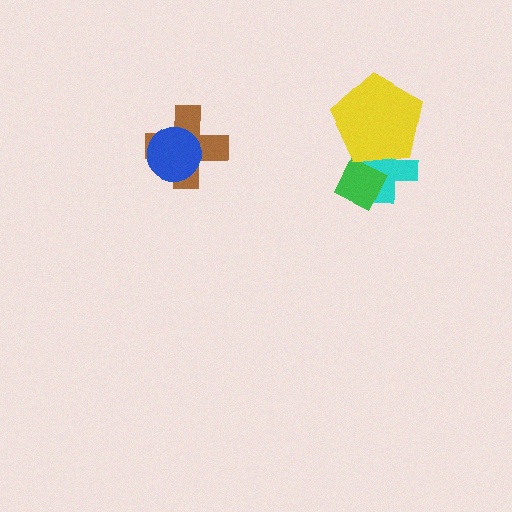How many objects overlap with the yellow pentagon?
2 objects overlap with the yellow pentagon.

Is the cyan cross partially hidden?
Yes, it is partially covered by another shape.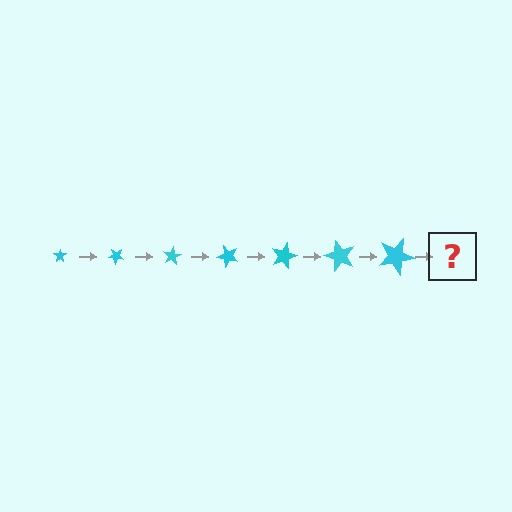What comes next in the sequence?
The next element should be a star, larger than the previous one and rotated 280 degrees from the start.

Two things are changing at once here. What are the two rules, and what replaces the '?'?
The two rules are that the star grows larger each step and it rotates 40 degrees each step. The '?' should be a star, larger than the previous one and rotated 280 degrees from the start.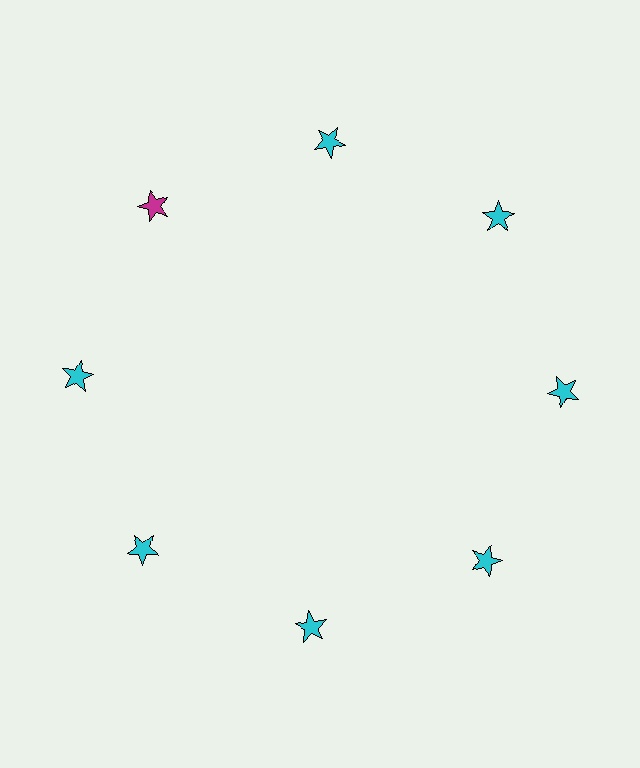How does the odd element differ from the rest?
It has a different color: magenta instead of cyan.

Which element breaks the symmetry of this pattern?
The magenta star at roughly the 10 o'clock position breaks the symmetry. All other shapes are cyan stars.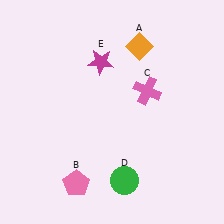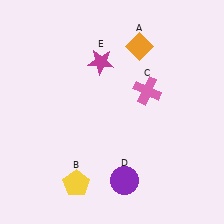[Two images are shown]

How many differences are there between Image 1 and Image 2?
There are 2 differences between the two images.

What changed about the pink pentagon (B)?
In Image 1, B is pink. In Image 2, it changed to yellow.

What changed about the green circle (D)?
In Image 1, D is green. In Image 2, it changed to purple.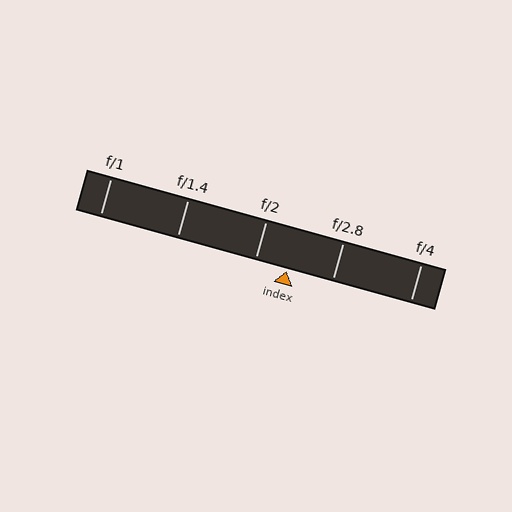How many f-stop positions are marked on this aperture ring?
There are 5 f-stop positions marked.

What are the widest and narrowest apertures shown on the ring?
The widest aperture shown is f/1 and the narrowest is f/4.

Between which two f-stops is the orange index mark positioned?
The index mark is between f/2 and f/2.8.